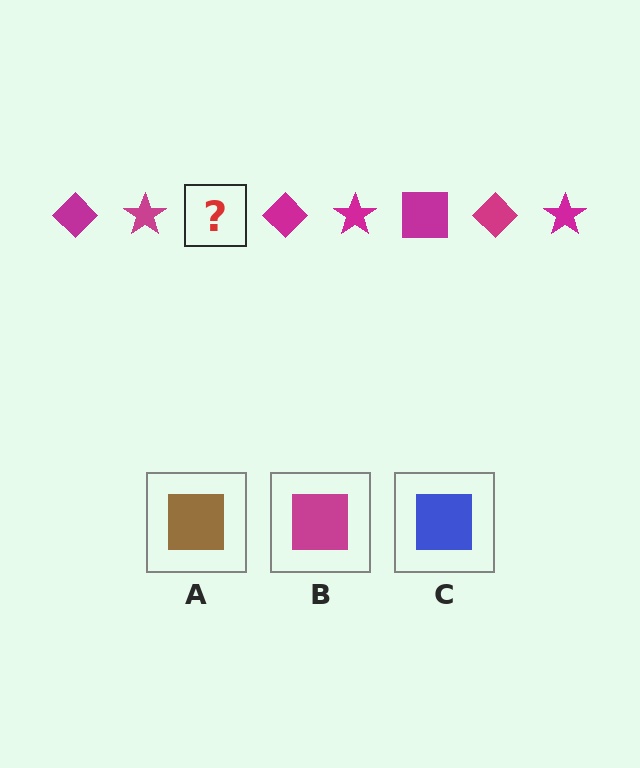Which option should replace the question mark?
Option B.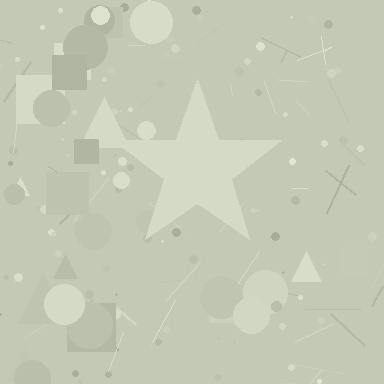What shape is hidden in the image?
A star is hidden in the image.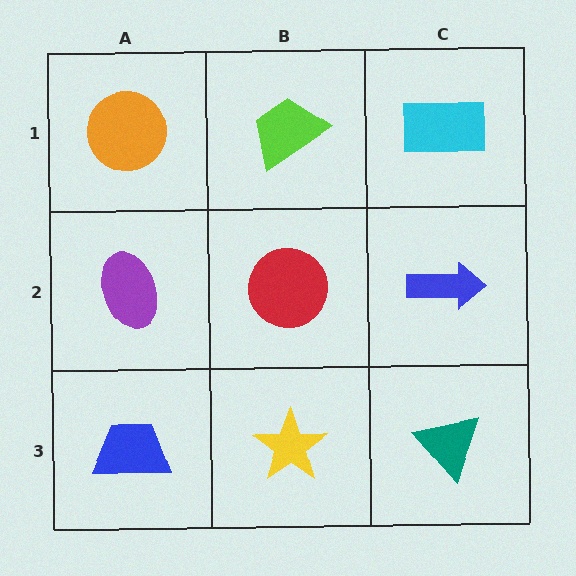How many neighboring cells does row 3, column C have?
2.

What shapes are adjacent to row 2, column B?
A lime trapezoid (row 1, column B), a yellow star (row 3, column B), a purple ellipse (row 2, column A), a blue arrow (row 2, column C).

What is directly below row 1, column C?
A blue arrow.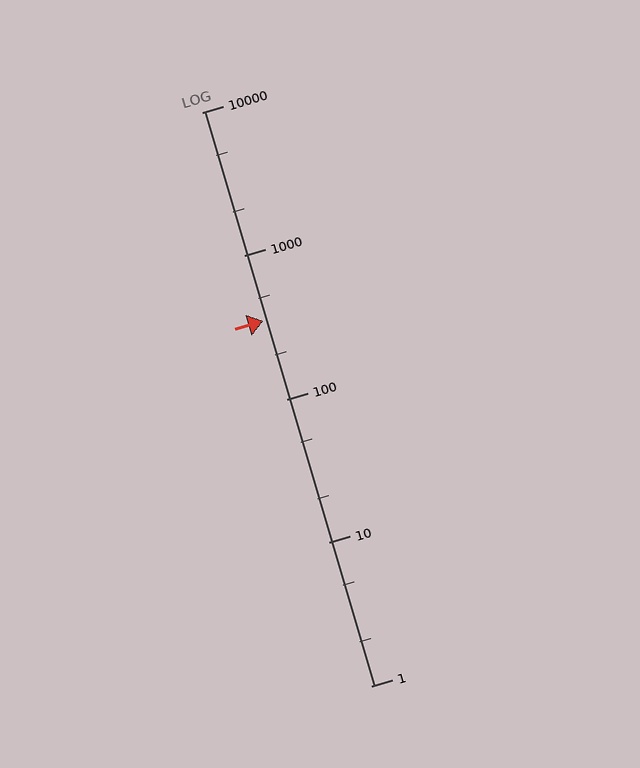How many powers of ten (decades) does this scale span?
The scale spans 4 decades, from 1 to 10000.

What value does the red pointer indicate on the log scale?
The pointer indicates approximately 350.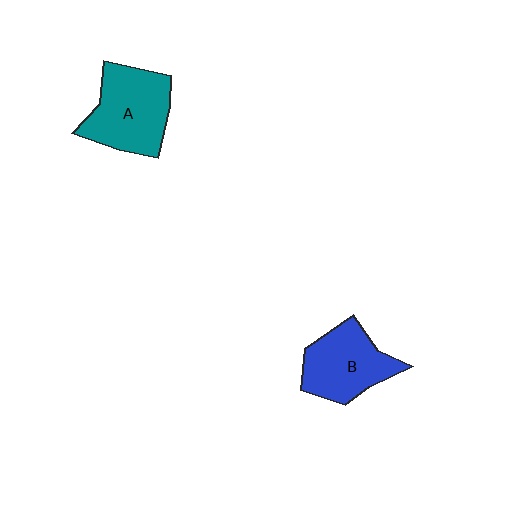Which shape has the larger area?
Shape A (teal).